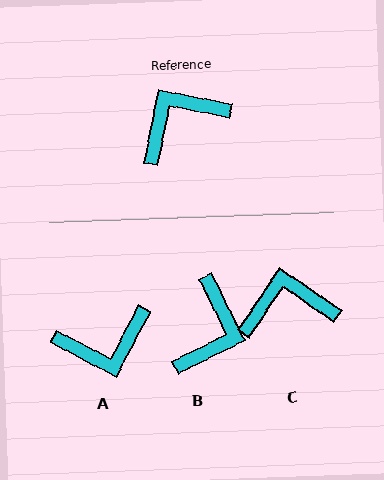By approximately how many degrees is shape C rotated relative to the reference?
Approximately 23 degrees clockwise.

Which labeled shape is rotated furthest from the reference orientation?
A, about 164 degrees away.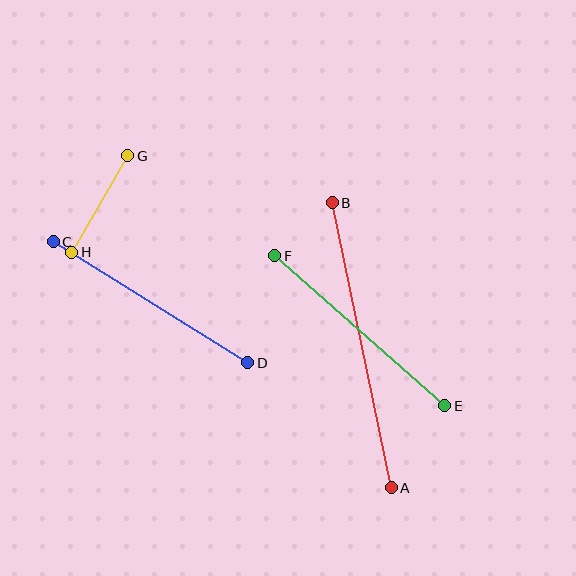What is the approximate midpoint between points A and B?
The midpoint is at approximately (362, 345) pixels.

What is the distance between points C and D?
The distance is approximately 229 pixels.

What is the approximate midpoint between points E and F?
The midpoint is at approximately (360, 331) pixels.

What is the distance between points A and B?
The distance is approximately 291 pixels.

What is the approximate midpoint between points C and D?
The midpoint is at approximately (150, 302) pixels.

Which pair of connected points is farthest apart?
Points A and B are farthest apart.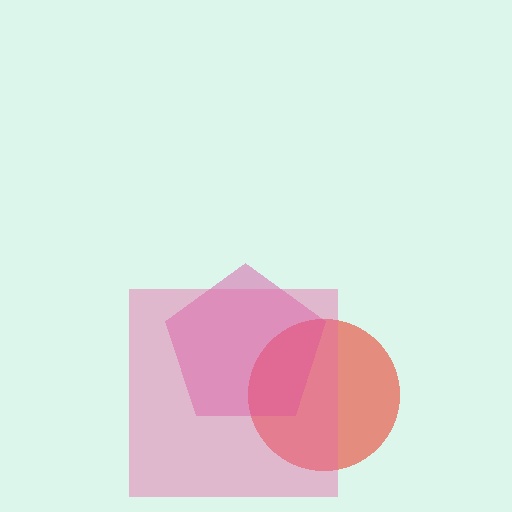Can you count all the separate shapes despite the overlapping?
Yes, there are 3 separate shapes.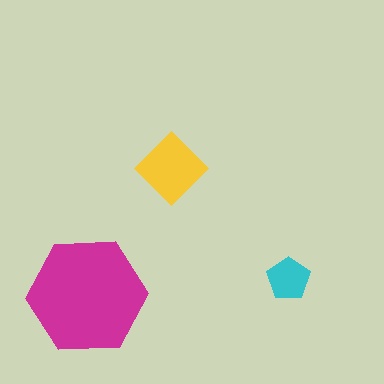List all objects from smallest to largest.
The cyan pentagon, the yellow diamond, the magenta hexagon.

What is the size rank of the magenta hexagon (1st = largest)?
1st.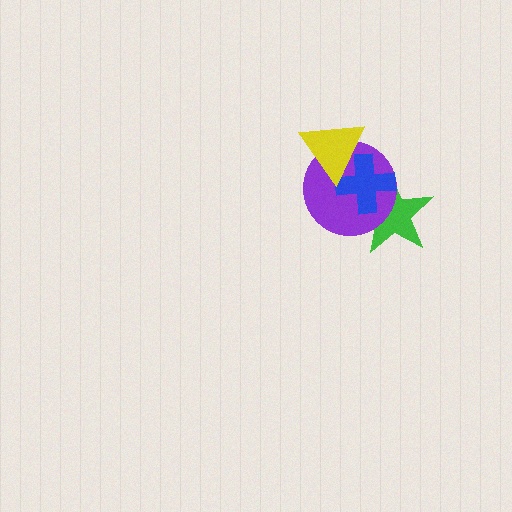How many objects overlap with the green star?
2 objects overlap with the green star.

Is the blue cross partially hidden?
Yes, it is partially covered by another shape.